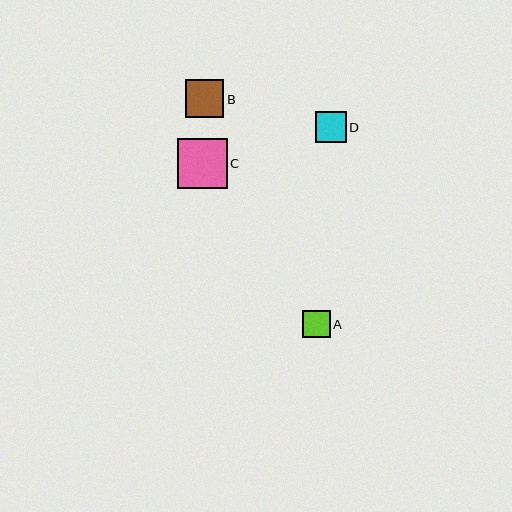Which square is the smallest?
Square A is the smallest with a size of approximately 28 pixels.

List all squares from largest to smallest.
From largest to smallest: C, B, D, A.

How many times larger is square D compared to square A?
Square D is approximately 1.1 times the size of square A.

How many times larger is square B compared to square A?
Square B is approximately 1.4 times the size of square A.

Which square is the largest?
Square C is the largest with a size of approximately 49 pixels.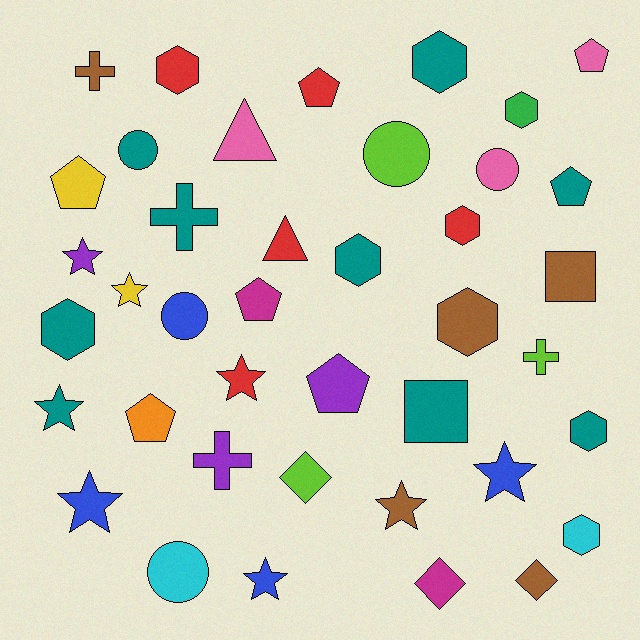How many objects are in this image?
There are 40 objects.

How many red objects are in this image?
There are 5 red objects.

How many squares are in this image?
There are 2 squares.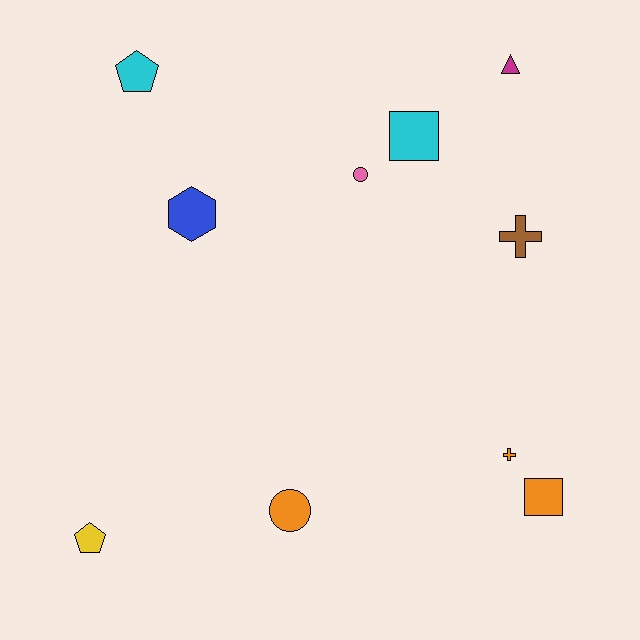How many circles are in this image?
There are 2 circles.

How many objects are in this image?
There are 10 objects.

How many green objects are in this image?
There are no green objects.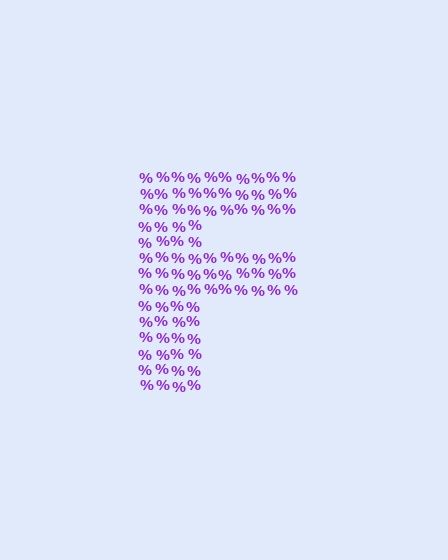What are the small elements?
The small elements are percent signs.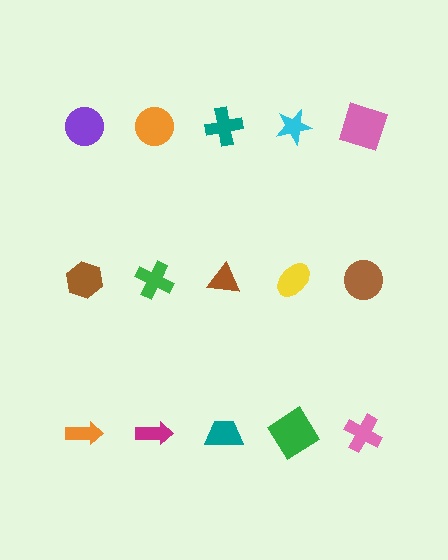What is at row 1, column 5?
A pink square.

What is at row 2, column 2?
A green cross.